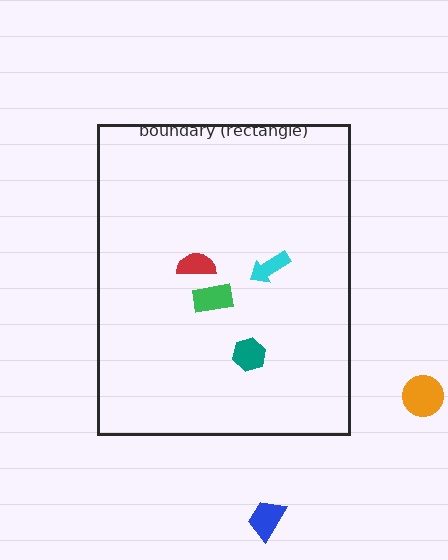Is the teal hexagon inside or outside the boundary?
Inside.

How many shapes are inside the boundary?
4 inside, 2 outside.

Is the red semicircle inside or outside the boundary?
Inside.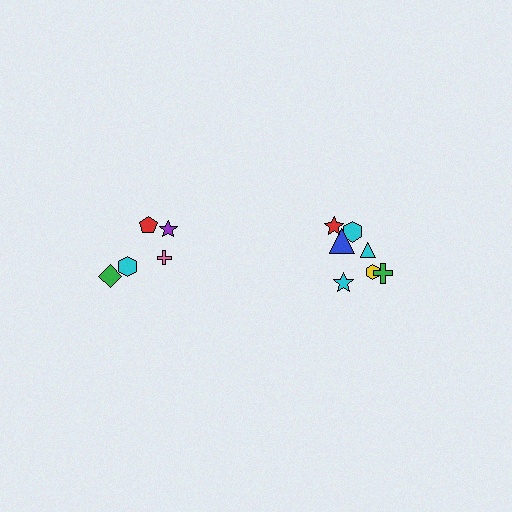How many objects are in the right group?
There are 7 objects.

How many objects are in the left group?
There are 5 objects.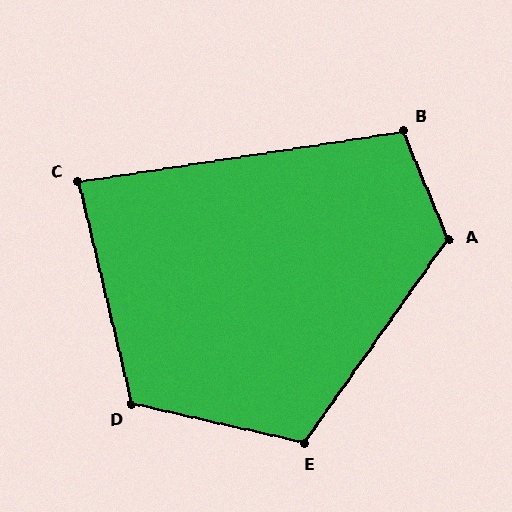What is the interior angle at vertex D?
Approximately 116 degrees (obtuse).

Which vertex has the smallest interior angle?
C, at approximately 85 degrees.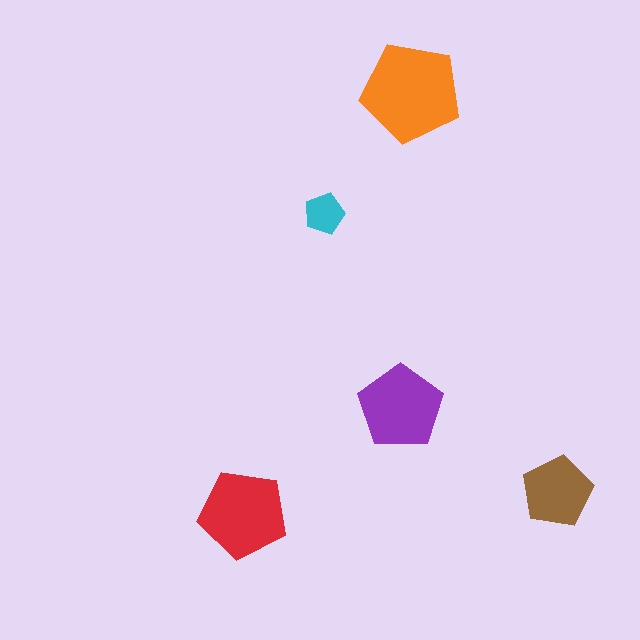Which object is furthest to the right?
The brown pentagon is rightmost.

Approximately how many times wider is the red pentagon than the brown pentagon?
About 1.5 times wider.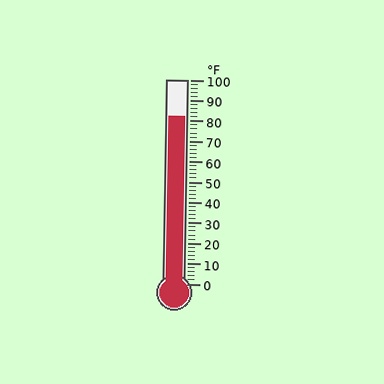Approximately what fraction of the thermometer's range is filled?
The thermometer is filled to approximately 80% of its range.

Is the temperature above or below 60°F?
The temperature is above 60°F.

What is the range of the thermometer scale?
The thermometer scale ranges from 0°F to 100°F.